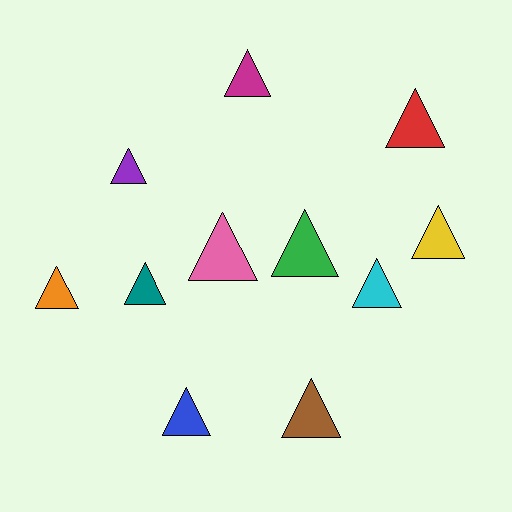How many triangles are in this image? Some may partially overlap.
There are 11 triangles.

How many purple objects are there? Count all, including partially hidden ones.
There is 1 purple object.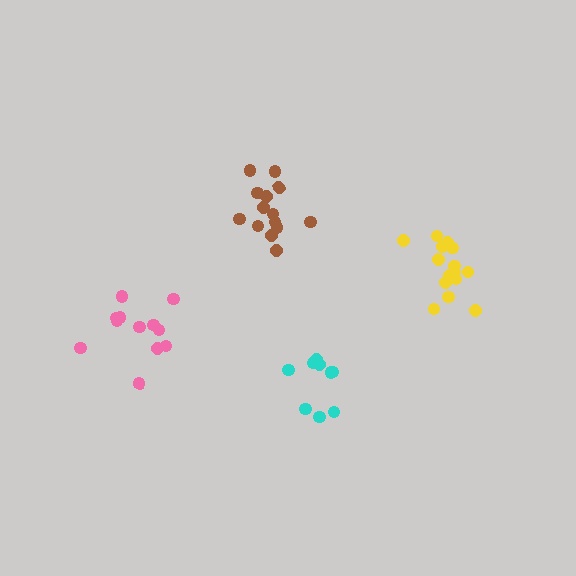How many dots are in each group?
Group 1: 14 dots, Group 2: 15 dots, Group 3: 12 dots, Group 4: 9 dots (50 total).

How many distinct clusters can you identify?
There are 4 distinct clusters.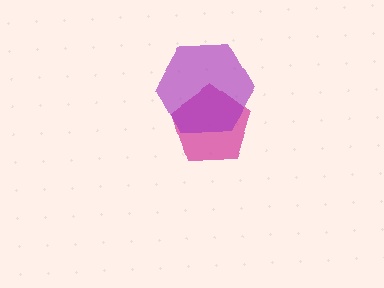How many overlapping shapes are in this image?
There are 2 overlapping shapes in the image.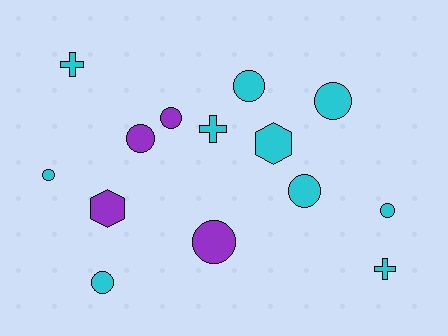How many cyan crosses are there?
There are 3 cyan crosses.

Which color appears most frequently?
Cyan, with 10 objects.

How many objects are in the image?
There are 14 objects.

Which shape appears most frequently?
Circle, with 9 objects.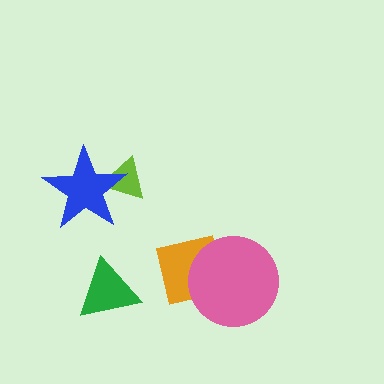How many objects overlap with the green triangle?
0 objects overlap with the green triangle.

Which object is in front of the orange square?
The pink circle is in front of the orange square.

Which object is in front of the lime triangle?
The blue star is in front of the lime triangle.